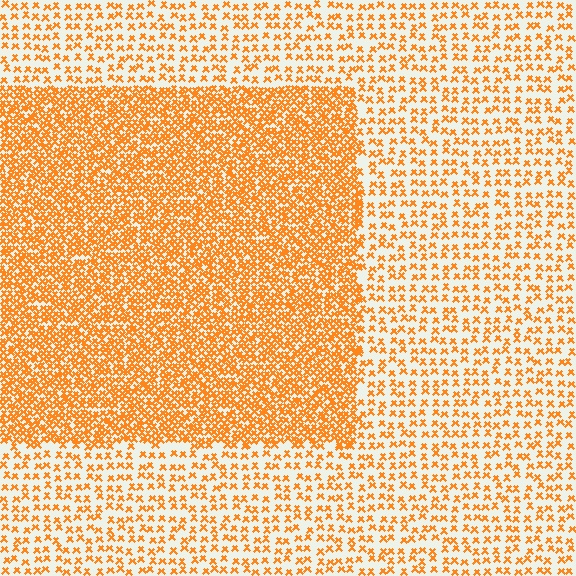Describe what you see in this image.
The image contains small orange elements arranged at two different densities. A rectangle-shaped region is visible where the elements are more densely packed than the surrounding area.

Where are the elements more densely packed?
The elements are more densely packed inside the rectangle boundary.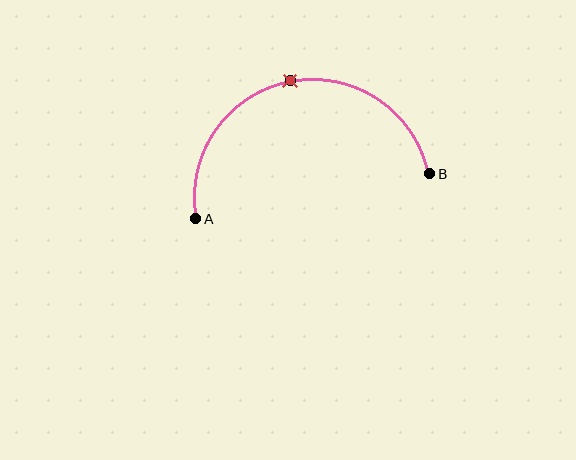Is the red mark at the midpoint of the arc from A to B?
Yes. The red mark lies on the arc at equal arc-length from both A and B — it is the arc midpoint.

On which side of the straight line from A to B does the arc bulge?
The arc bulges above the straight line connecting A and B.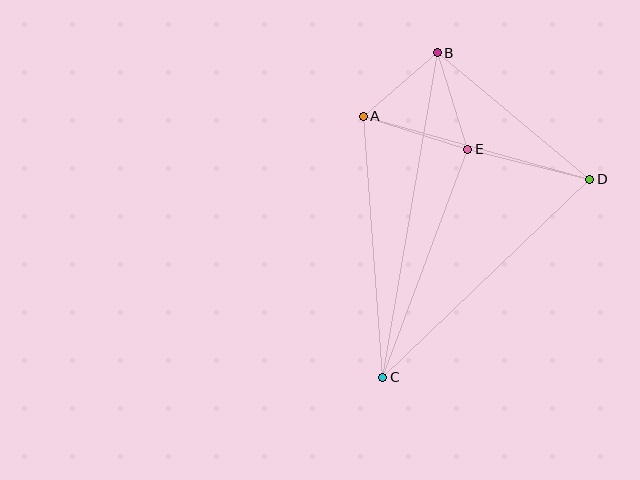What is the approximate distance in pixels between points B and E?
The distance between B and E is approximately 101 pixels.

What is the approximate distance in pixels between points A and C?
The distance between A and C is approximately 262 pixels.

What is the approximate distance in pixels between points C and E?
The distance between C and E is approximately 243 pixels.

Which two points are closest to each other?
Points A and B are closest to each other.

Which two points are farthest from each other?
Points B and C are farthest from each other.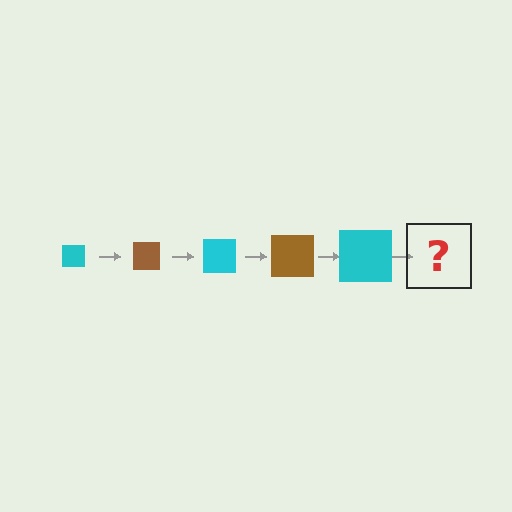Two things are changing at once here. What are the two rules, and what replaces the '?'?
The two rules are that the square grows larger each step and the color cycles through cyan and brown. The '?' should be a brown square, larger than the previous one.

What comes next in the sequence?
The next element should be a brown square, larger than the previous one.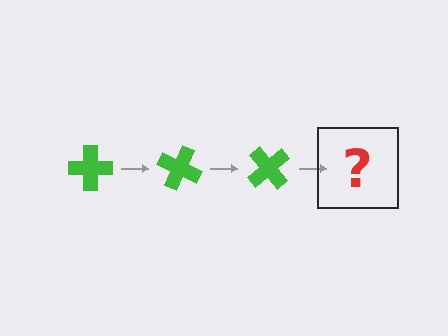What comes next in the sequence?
The next element should be a green cross rotated 75 degrees.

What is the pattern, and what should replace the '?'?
The pattern is that the cross rotates 25 degrees each step. The '?' should be a green cross rotated 75 degrees.